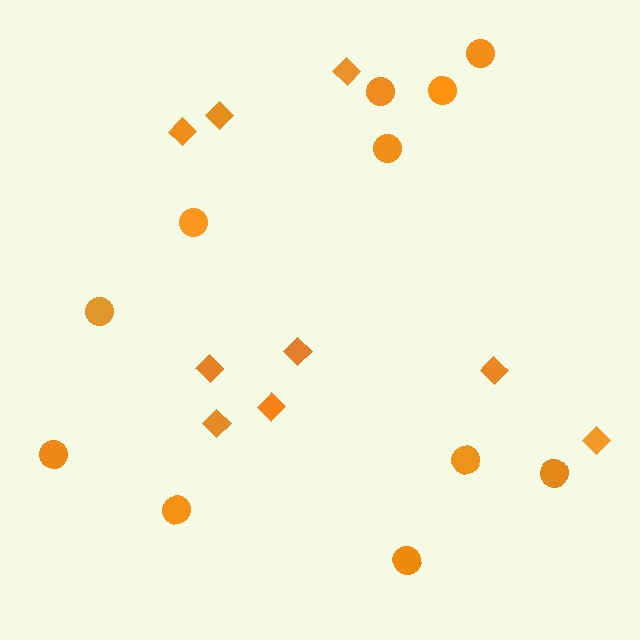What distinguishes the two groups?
There are 2 groups: one group of circles (11) and one group of diamonds (9).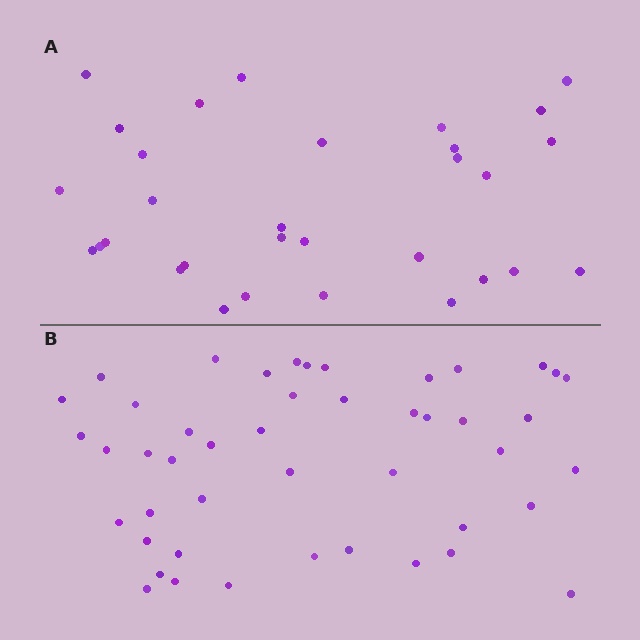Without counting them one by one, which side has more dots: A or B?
Region B (the bottom region) has more dots.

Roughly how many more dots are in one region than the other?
Region B has approximately 15 more dots than region A.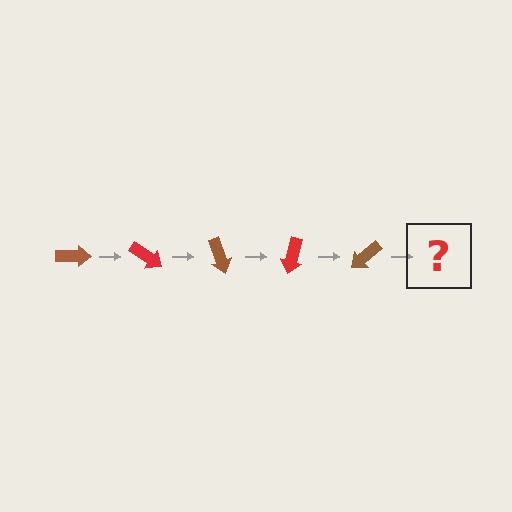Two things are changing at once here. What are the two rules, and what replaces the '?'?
The two rules are that it rotates 35 degrees each step and the color cycles through brown and red. The '?' should be a red arrow, rotated 175 degrees from the start.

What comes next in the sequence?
The next element should be a red arrow, rotated 175 degrees from the start.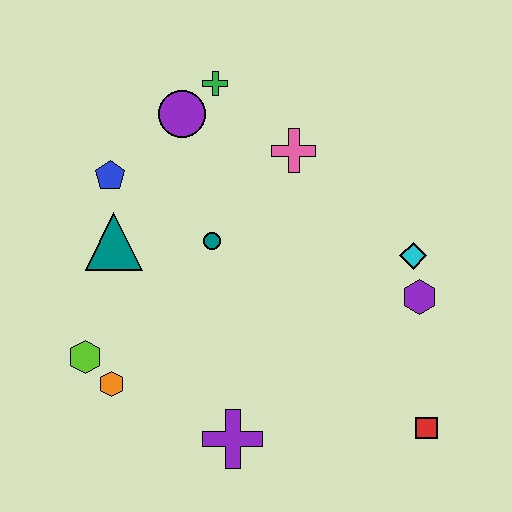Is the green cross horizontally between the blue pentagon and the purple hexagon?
Yes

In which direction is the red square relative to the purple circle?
The red square is below the purple circle.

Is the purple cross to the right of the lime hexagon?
Yes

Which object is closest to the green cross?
The purple circle is closest to the green cross.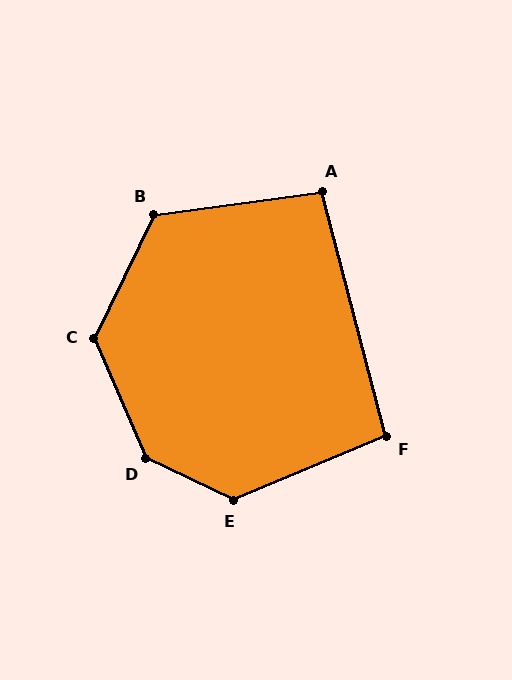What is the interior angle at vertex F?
Approximately 98 degrees (obtuse).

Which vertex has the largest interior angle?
D, at approximately 139 degrees.